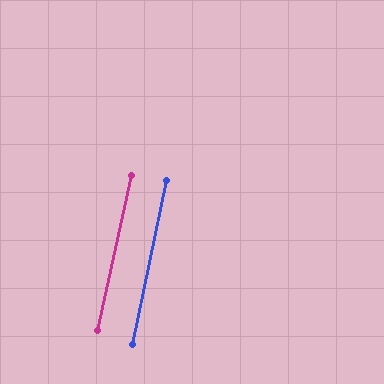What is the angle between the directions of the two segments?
Approximately 1 degree.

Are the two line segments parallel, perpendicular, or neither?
Parallel — their directions differ by only 0.8°.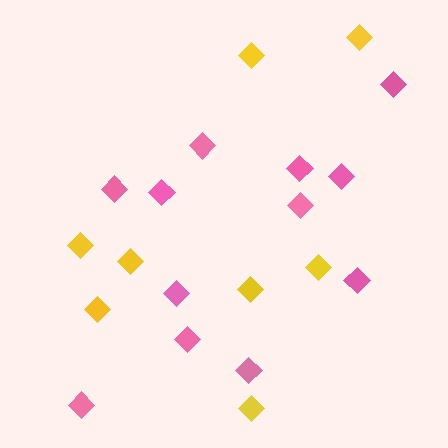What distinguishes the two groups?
There are 2 groups: one group of yellow diamonds (8) and one group of pink diamonds (12).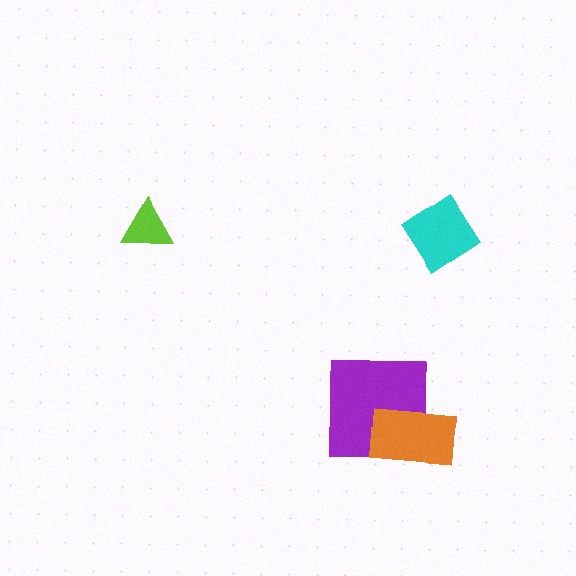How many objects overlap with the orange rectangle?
1 object overlaps with the orange rectangle.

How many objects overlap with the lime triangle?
0 objects overlap with the lime triangle.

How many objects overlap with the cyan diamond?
0 objects overlap with the cyan diamond.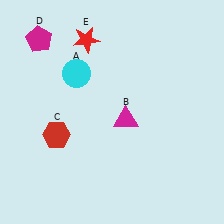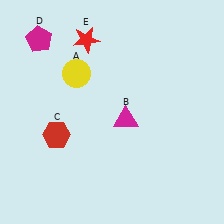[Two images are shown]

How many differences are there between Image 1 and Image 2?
There is 1 difference between the two images.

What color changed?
The circle (A) changed from cyan in Image 1 to yellow in Image 2.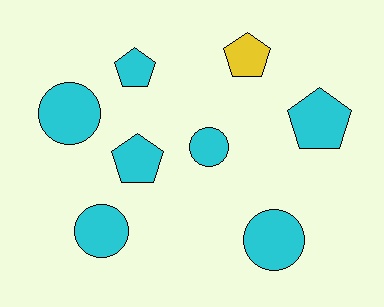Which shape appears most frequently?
Pentagon, with 4 objects.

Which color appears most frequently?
Cyan, with 7 objects.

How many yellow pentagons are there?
There is 1 yellow pentagon.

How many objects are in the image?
There are 8 objects.